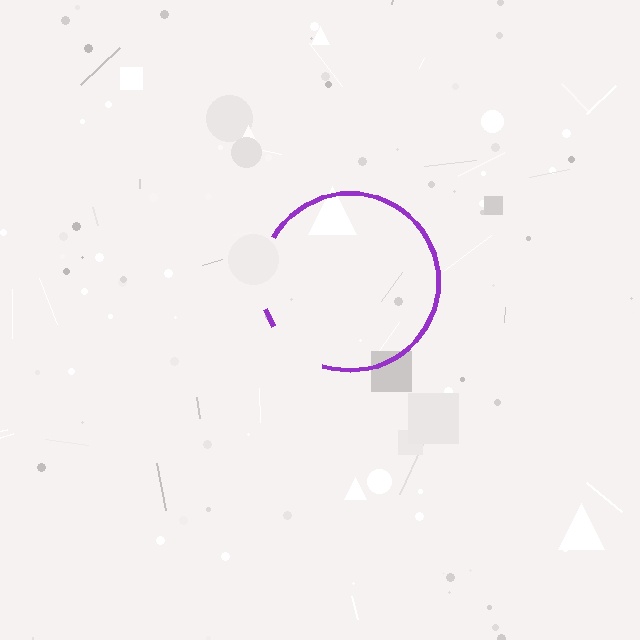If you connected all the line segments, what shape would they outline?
They would outline a circle.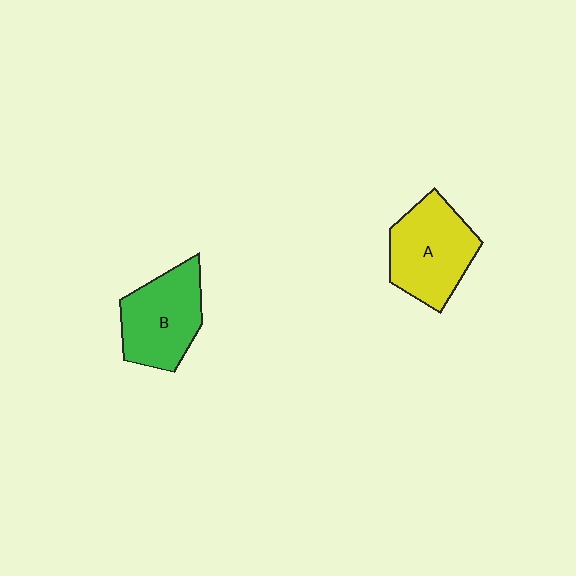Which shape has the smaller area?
Shape B (green).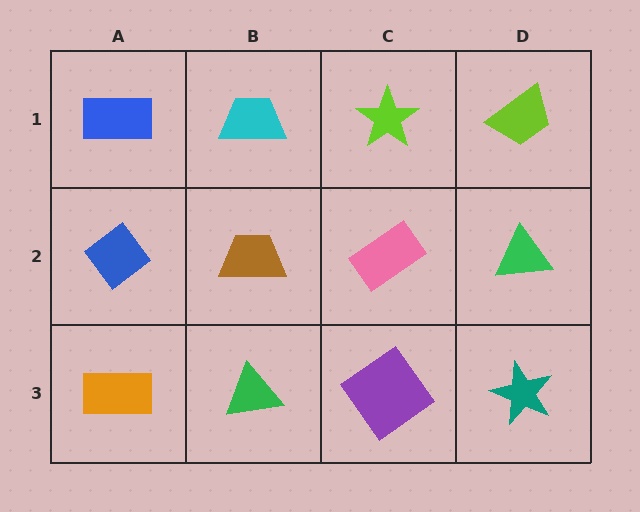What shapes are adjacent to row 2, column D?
A lime trapezoid (row 1, column D), a teal star (row 3, column D), a pink rectangle (row 2, column C).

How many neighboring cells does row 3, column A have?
2.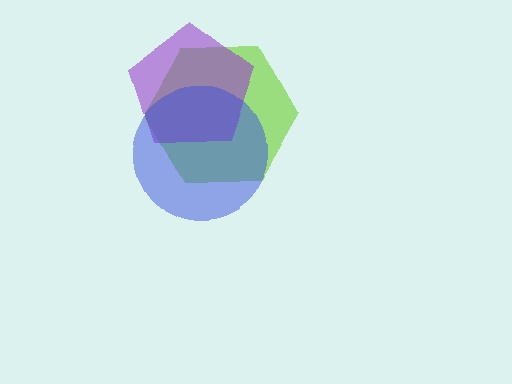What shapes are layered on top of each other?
The layered shapes are: a lime hexagon, a purple pentagon, a blue circle.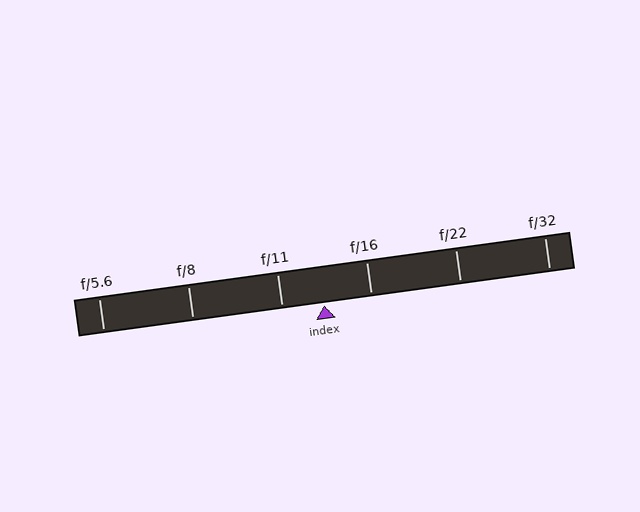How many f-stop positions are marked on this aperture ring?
There are 6 f-stop positions marked.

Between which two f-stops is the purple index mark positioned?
The index mark is between f/11 and f/16.